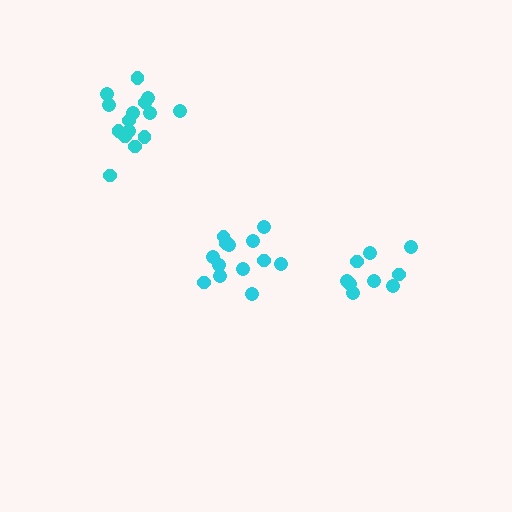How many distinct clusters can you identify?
There are 3 distinct clusters.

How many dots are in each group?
Group 1: 15 dots, Group 2: 14 dots, Group 3: 9 dots (38 total).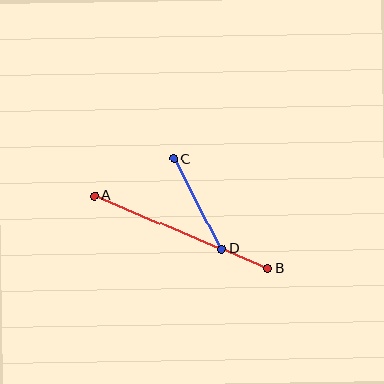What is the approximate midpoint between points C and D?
The midpoint is at approximately (198, 204) pixels.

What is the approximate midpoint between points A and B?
The midpoint is at approximately (181, 232) pixels.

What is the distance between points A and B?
The distance is approximately 188 pixels.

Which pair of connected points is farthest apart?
Points A and B are farthest apart.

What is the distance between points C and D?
The distance is approximately 102 pixels.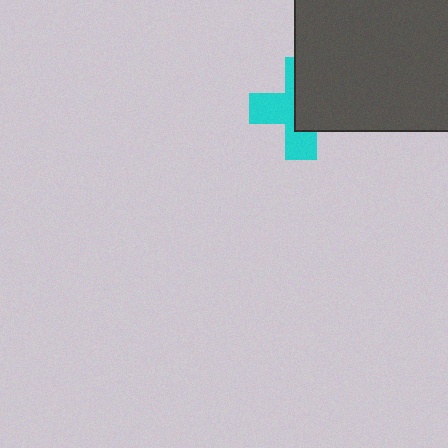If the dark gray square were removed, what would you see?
You would see the complete cyan cross.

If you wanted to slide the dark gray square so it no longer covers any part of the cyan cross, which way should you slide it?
Slide it right — that is the most direct way to separate the two shapes.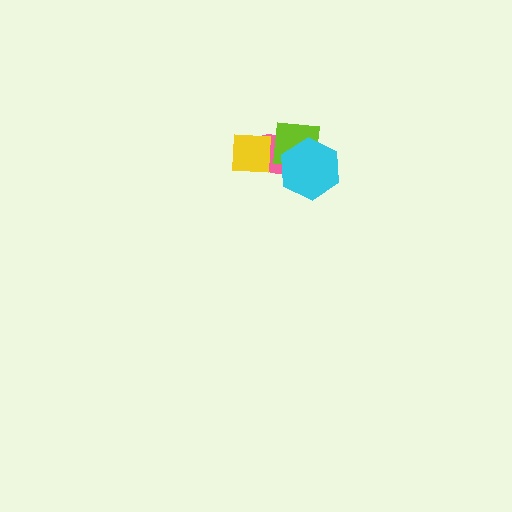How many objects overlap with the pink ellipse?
3 objects overlap with the pink ellipse.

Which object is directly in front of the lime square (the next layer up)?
The yellow square is directly in front of the lime square.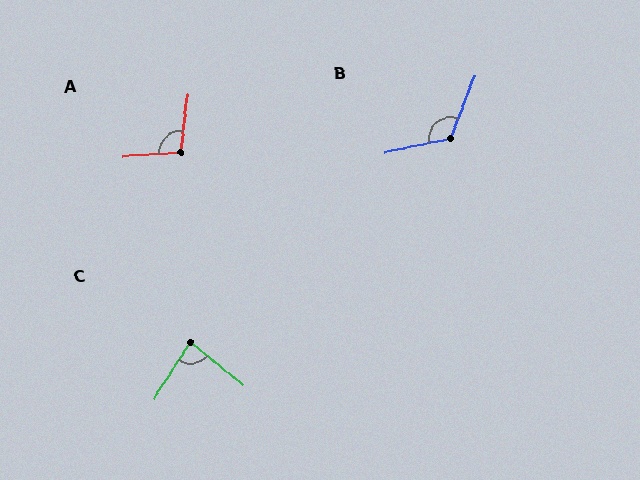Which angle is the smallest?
C, at approximately 83 degrees.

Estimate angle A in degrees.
Approximately 101 degrees.